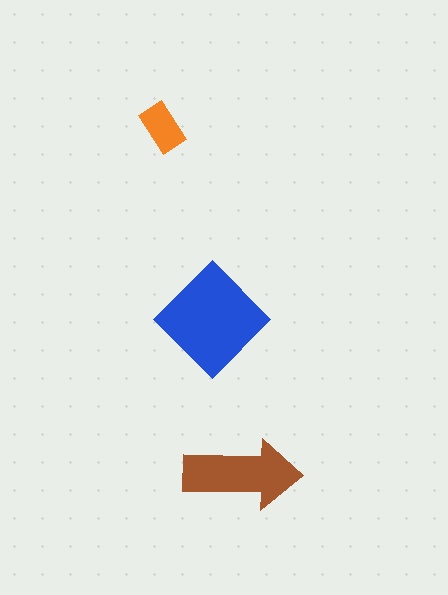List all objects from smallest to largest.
The orange rectangle, the brown arrow, the blue diamond.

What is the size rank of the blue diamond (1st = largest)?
1st.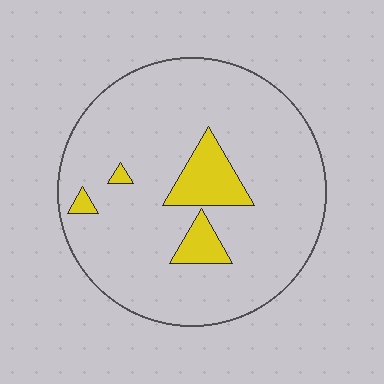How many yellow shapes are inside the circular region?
4.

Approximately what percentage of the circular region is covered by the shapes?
Approximately 10%.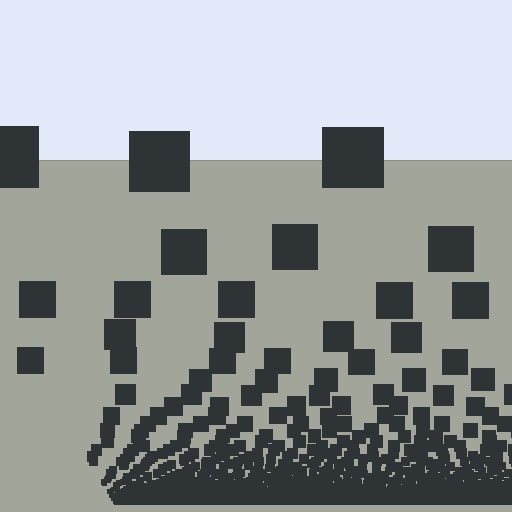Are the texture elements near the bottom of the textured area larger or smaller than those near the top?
Smaller. The gradient is inverted — elements near the bottom are smaller and denser.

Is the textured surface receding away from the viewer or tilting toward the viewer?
The surface appears to tilt toward the viewer. Texture elements get larger and sparser toward the top.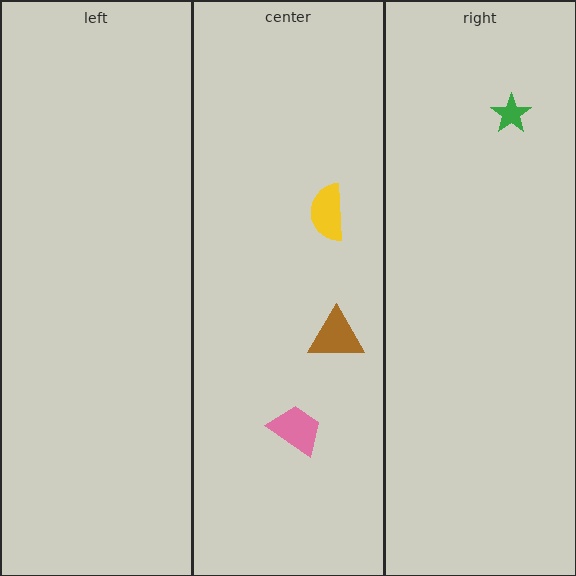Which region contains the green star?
The right region.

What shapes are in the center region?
The brown triangle, the yellow semicircle, the pink trapezoid.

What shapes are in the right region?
The green star.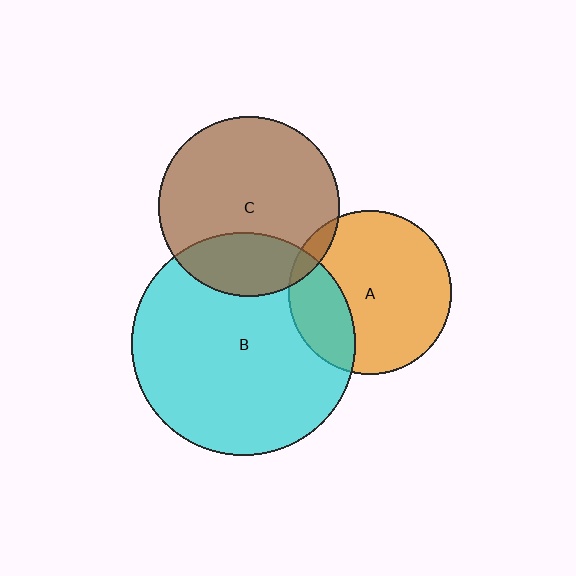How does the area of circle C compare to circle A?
Approximately 1.2 times.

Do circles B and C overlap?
Yes.